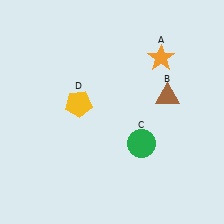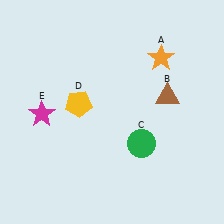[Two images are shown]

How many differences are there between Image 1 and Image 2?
There is 1 difference between the two images.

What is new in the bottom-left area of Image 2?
A magenta star (E) was added in the bottom-left area of Image 2.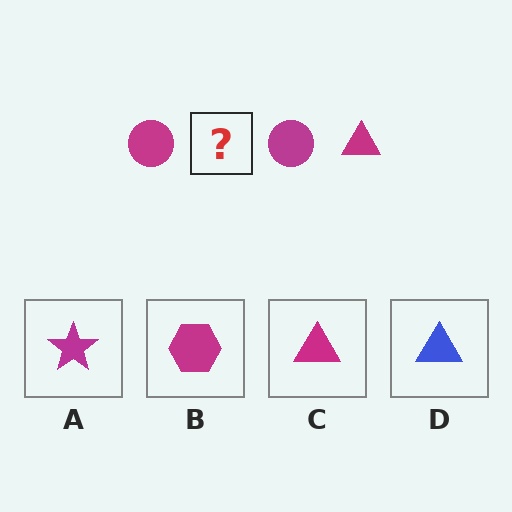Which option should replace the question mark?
Option C.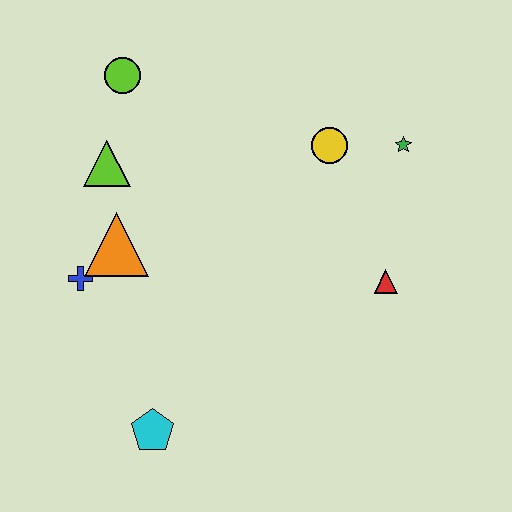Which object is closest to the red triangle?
The green star is closest to the red triangle.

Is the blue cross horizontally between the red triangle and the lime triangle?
No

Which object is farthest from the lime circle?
The cyan pentagon is farthest from the lime circle.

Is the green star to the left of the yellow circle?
No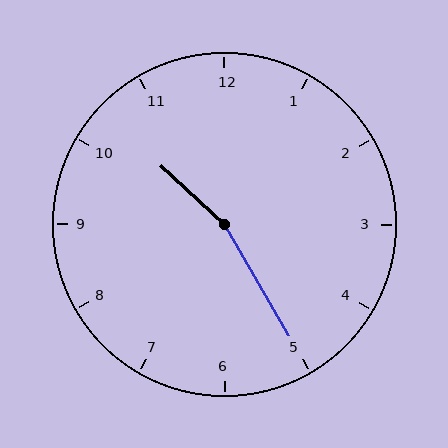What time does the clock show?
10:25.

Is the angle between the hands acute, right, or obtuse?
It is obtuse.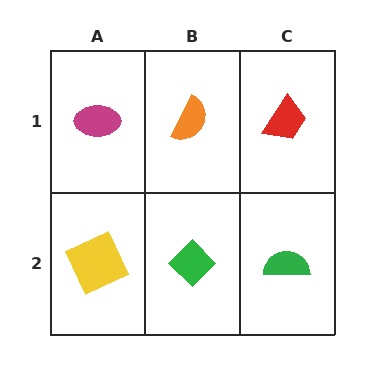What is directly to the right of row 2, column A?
A green diamond.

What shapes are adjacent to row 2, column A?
A magenta ellipse (row 1, column A), a green diamond (row 2, column B).